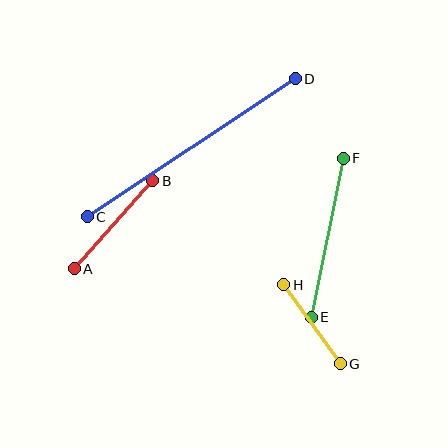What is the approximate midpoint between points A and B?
The midpoint is at approximately (113, 225) pixels.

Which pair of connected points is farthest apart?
Points C and D are farthest apart.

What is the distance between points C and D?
The distance is approximately 250 pixels.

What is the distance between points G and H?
The distance is approximately 97 pixels.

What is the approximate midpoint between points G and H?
The midpoint is at approximately (312, 324) pixels.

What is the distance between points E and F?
The distance is approximately 162 pixels.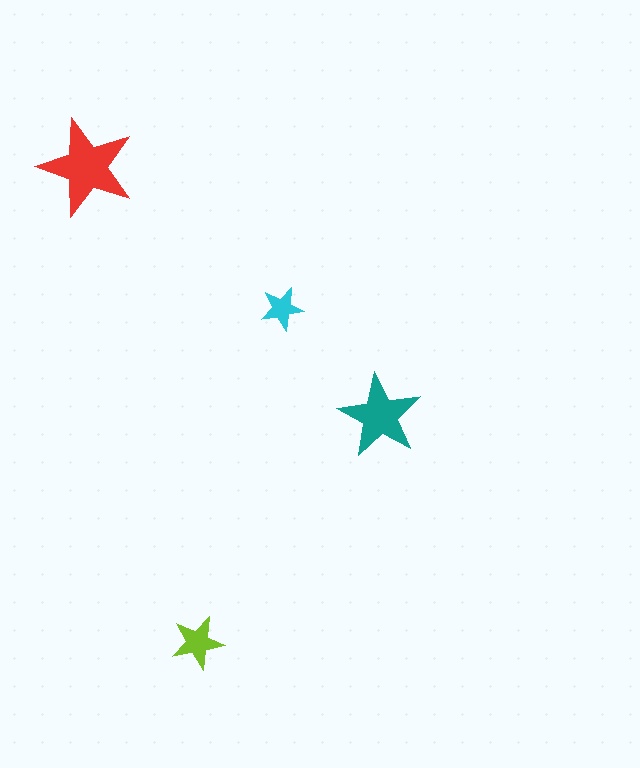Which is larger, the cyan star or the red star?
The red one.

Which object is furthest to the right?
The teal star is rightmost.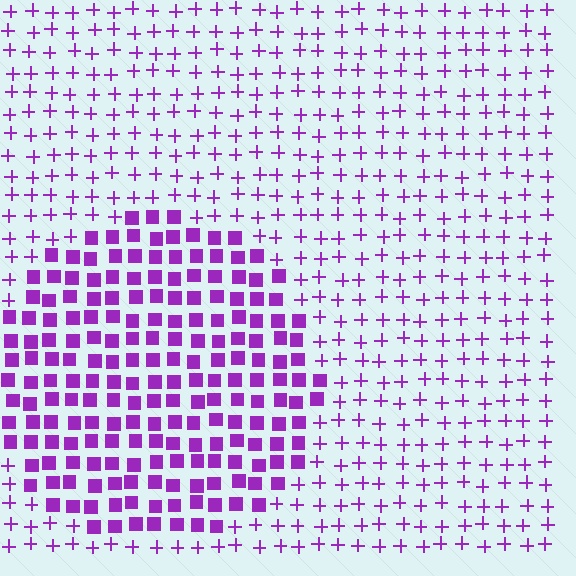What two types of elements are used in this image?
The image uses squares inside the circle region and plus signs outside it.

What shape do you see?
I see a circle.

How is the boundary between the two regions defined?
The boundary is defined by a change in element shape: squares inside vs. plus signs outside. All elements share the same color and spacing.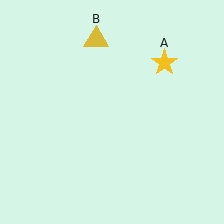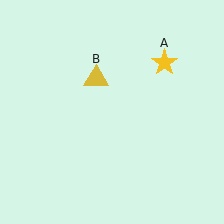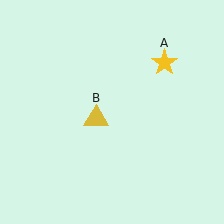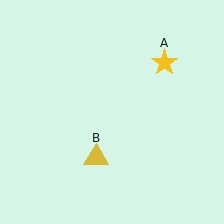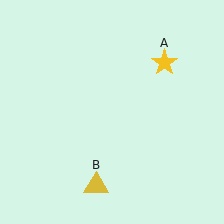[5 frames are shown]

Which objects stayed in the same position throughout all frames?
Yellow star (object A) remained stationary.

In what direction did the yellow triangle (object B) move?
The yellow triangle (object B) moved down.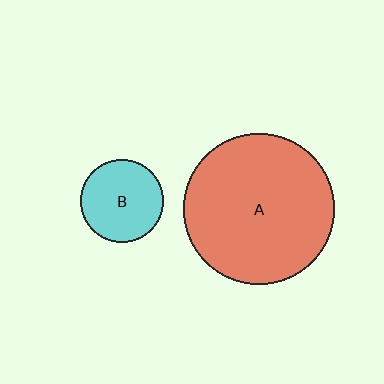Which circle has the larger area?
Circle A (red).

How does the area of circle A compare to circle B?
Approximately 3.4 times.